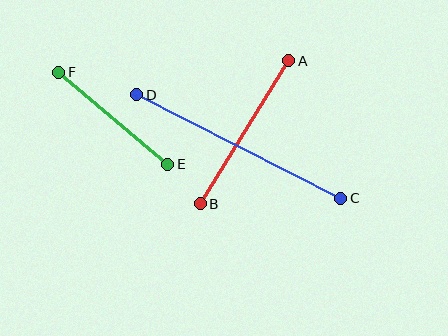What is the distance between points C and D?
The distance is approximately 229 pixels.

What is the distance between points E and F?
The distance is approximately 143 pixels.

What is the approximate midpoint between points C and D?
The midpoint is at approximately (239, 146) pixels.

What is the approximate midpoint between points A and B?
The midpoint is at approximately (244, 132) pixels.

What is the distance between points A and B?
The distance is approximately 168 pixels.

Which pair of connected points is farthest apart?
Points C and D are farthest apart.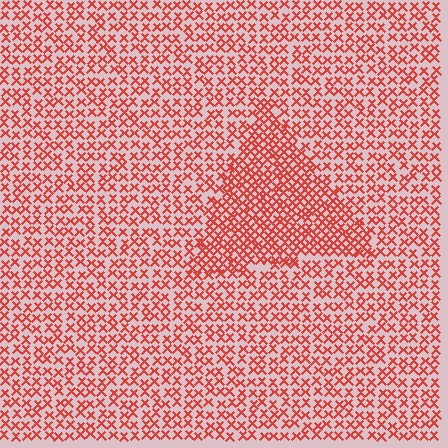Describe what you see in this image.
The image contains small red elements arranged at two different densities. A triangle-shaped region is visible where the elements are more densely packed than the surrounding area.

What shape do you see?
I see a triangle.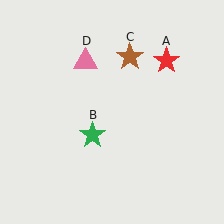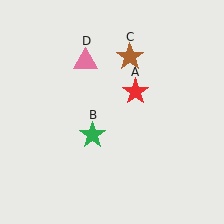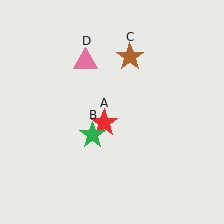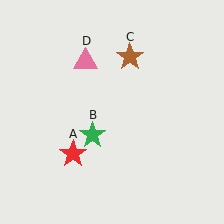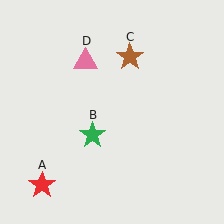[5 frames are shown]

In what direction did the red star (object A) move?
The red star (object A) moved down and to the left.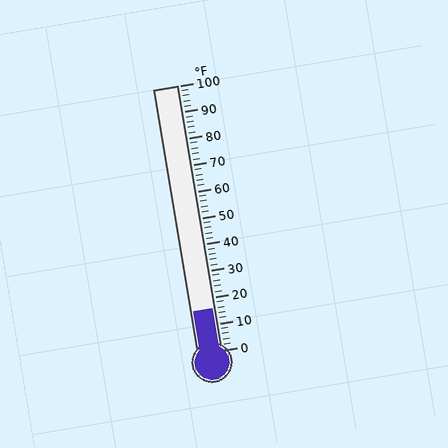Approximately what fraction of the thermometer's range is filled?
The thermometer is filled to approximately 15% of its range.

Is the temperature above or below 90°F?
The temperature is below 90°F.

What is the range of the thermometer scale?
The thermometer scale ranges from 0°F to 100°F.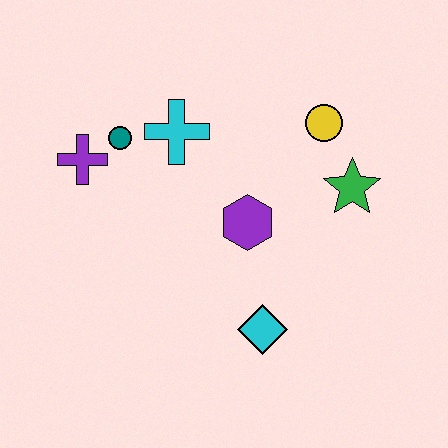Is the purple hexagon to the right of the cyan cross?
Yes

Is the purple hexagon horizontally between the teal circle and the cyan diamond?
Yes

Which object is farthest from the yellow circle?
The purple cross is farthest from the yellow circle.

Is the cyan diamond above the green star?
No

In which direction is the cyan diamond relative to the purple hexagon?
The cyan diamond is below the purple hexagon.